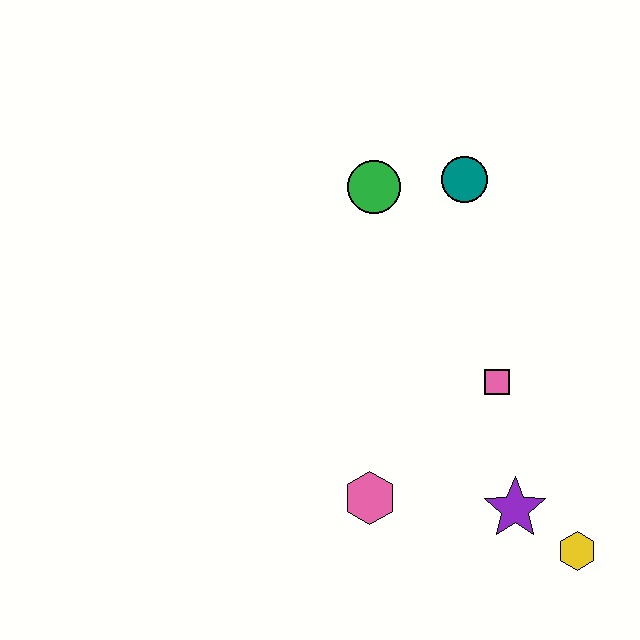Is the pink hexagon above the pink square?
No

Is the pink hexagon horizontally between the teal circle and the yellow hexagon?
No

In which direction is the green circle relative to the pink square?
The green circle is above the pink square.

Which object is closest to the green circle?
The teal circle is closest to the green circle.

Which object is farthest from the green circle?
The yellow hexagon is farthest from the green circle.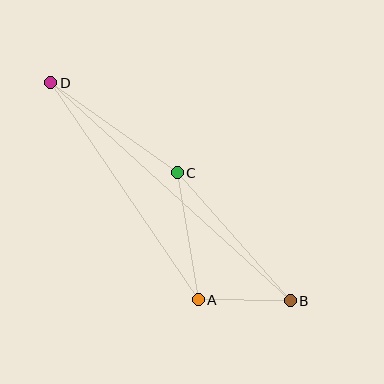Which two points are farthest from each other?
Points B and D are farthest from each other.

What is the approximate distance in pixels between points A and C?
The distance between A and C is approximately 129 pixels.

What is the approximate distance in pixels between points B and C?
The distance between B and C is approximately 171 pixels.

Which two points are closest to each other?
Points A and B are closest to each other.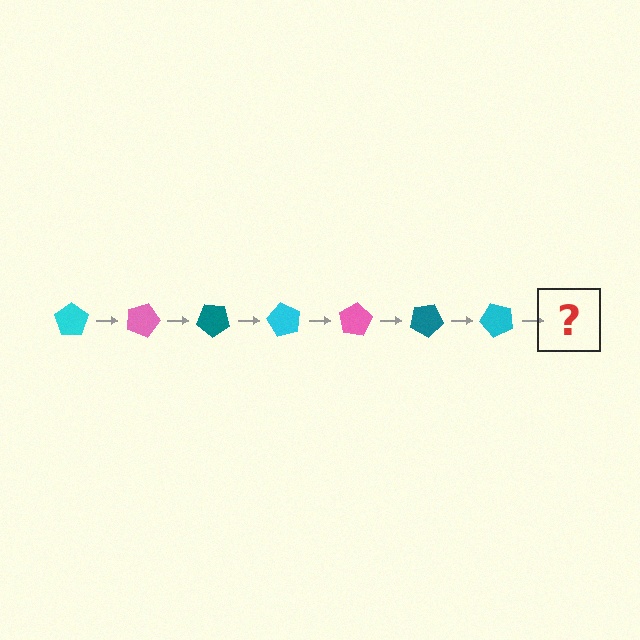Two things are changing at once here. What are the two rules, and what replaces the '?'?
The two rules are that it rotates 20 degrees each step and the color cycles through cyan, pink, and teal. The '?' should be a pink pentagon, rotated 140 degrees from the start.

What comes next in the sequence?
The next element should be a pink pentagon, rotated 140 degrees from the start.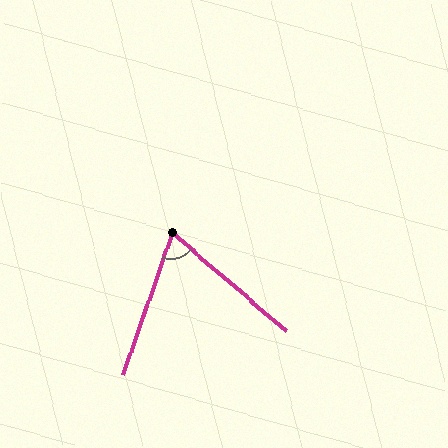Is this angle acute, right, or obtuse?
It is acute.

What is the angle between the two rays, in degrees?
Approximately 69 degrees.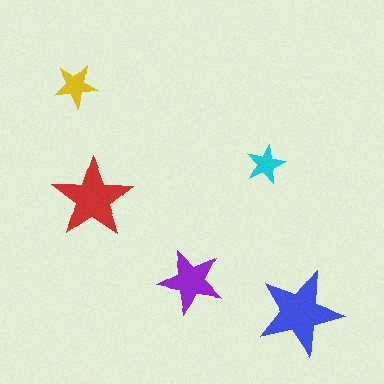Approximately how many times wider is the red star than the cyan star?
About 2 times wider.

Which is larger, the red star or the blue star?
The blue one.